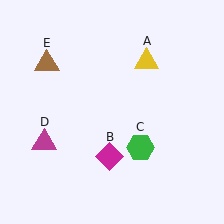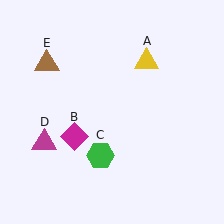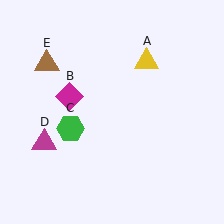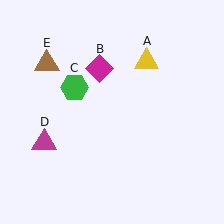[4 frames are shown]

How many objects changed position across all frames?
2 objects changed position: magenta diamond (object B), green hexagon (object C).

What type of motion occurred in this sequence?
The magenta diamond (object B), green hexagon (object C) rotated clockwise around the center of the scene.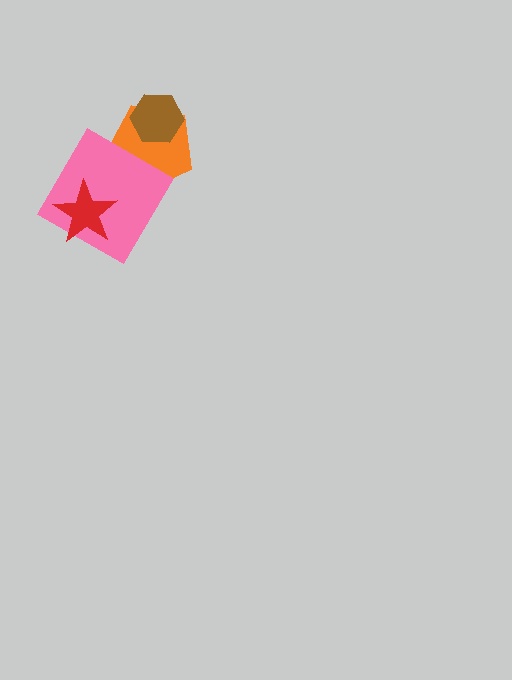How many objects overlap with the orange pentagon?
2 objects overlap with the orange pentagon.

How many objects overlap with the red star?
1 object overlaps with the red star.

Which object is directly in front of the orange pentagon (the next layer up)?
The pink diamond is directly in front of the orange pentagon.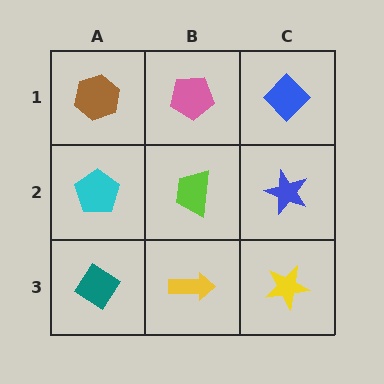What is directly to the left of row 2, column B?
A cyan pentagon.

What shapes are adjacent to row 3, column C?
A blue star (row 2, column C), a yellow arrow (row 3, column B).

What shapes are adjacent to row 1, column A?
A cyan pentagon (row 2, column A), a pink pentagon (row 1, column B).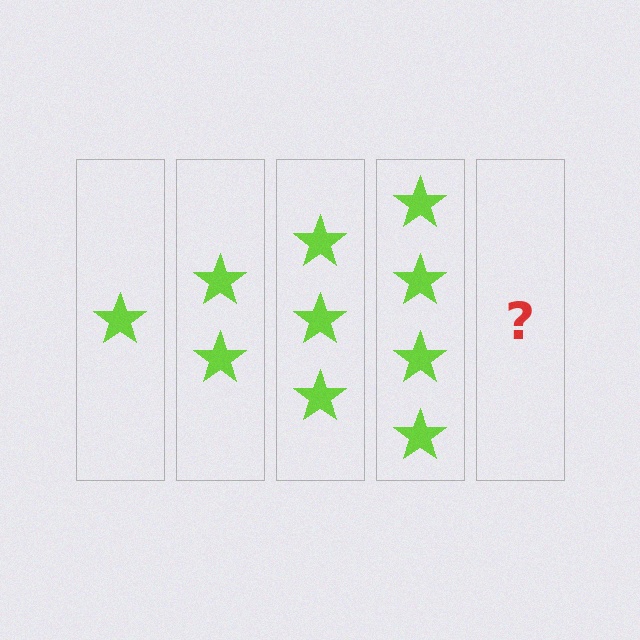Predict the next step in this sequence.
The next step is 5 stars.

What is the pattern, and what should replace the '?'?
The pattern is that each step adds one more star. The '?' should be 5 stars.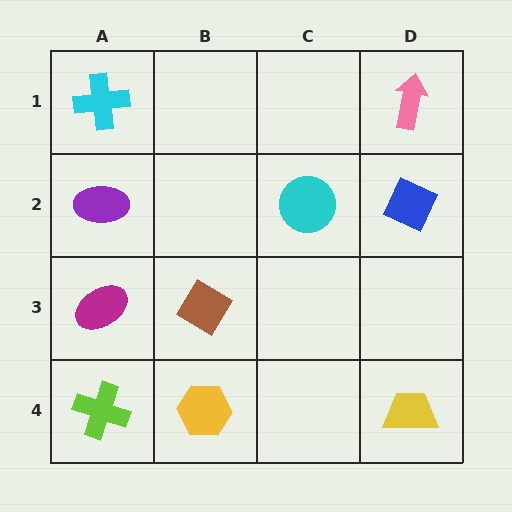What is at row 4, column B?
A yellow hexagon.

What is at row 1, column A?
A cyan cross.